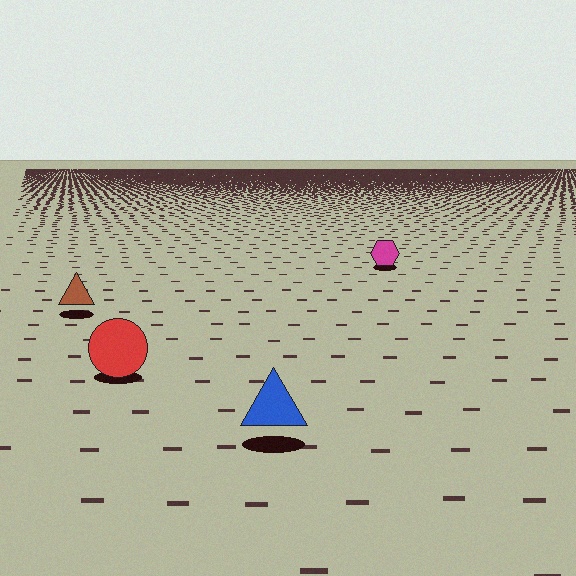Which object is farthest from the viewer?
The magenta hexagon is farthest from the viewer. It appears smaller and the ground texture around it is denser.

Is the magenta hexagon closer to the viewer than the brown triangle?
No. The brown triangle is closer — you can tell from the texture gradient: the ground texture is coarser near it.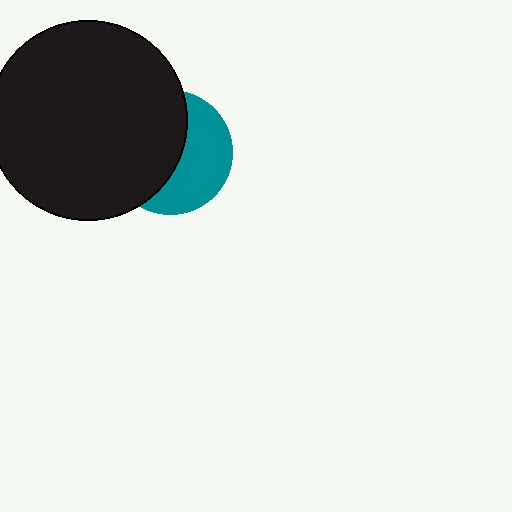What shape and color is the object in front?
The object in front is a black circle.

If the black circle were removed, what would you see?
You would see the complete teal circle.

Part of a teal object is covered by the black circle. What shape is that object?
It is a circle.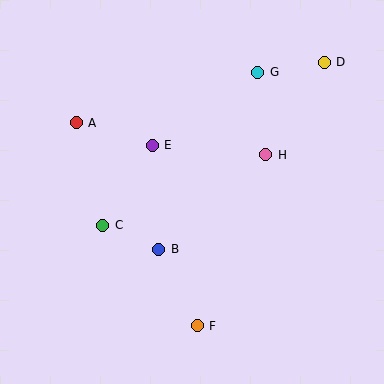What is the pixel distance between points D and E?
The distance between D and E is 191 pixels.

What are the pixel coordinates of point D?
Point D is at (324, 62).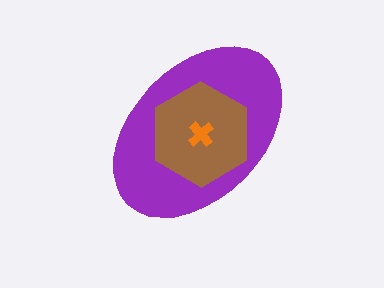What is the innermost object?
The orange cross.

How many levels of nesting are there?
3.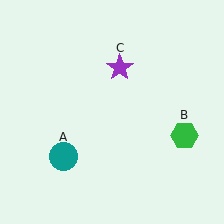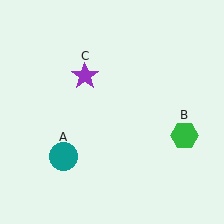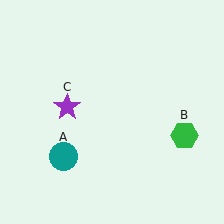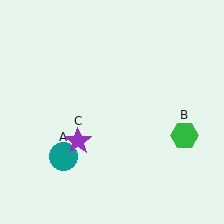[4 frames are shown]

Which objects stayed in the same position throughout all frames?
Teal circle (object A) and green hexagon (object B) remained stationary.